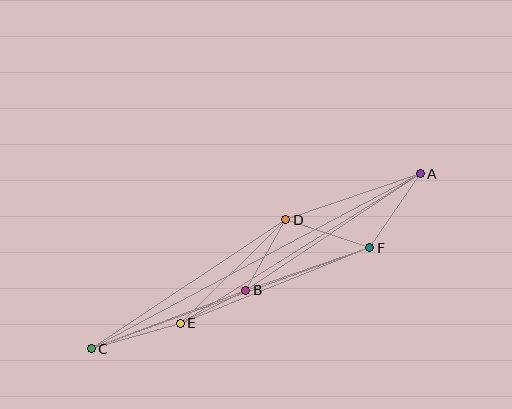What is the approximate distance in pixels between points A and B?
The distance between A and B is approximately 209 pixels.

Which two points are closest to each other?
Points B and E are closest to each other.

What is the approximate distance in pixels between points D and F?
The distance between D and F is approximately 89 pixels.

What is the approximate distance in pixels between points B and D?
The distance between B and D is approximately 81 pixels.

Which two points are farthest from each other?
Points A and C are farthest from each other.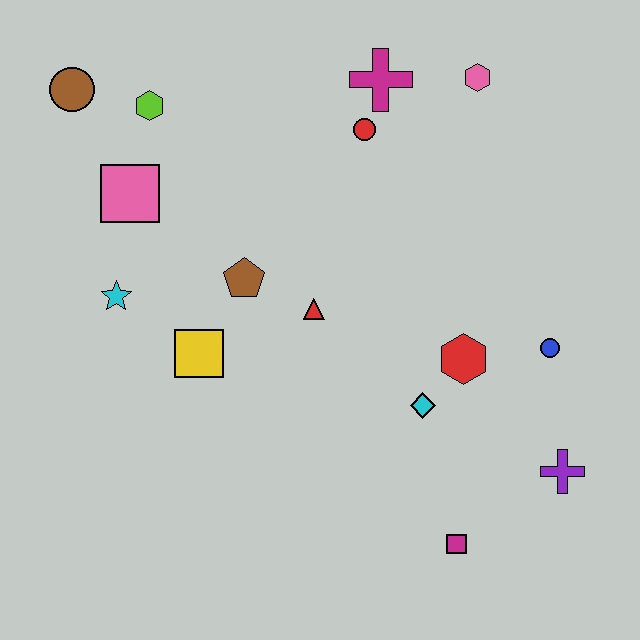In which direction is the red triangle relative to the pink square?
The red triangle is to the right of the pink square.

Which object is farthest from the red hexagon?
The brown circle is farthest from the red hexagon.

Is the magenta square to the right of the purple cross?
No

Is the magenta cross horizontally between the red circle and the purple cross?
Yes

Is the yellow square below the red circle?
Yes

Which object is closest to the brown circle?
The lime hexagon is closest to the brown circle.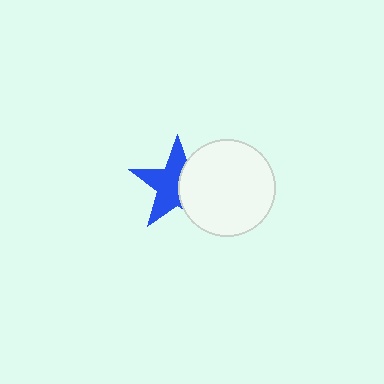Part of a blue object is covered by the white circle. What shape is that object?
It is a star.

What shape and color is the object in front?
The object in front is a white circle.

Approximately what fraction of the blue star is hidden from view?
Roughly 41% of the blue star is hidden behind the white circle.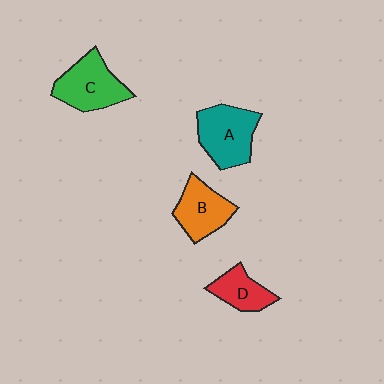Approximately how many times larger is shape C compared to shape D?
Approximately 1.6 times.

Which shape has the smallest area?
Shape D (red).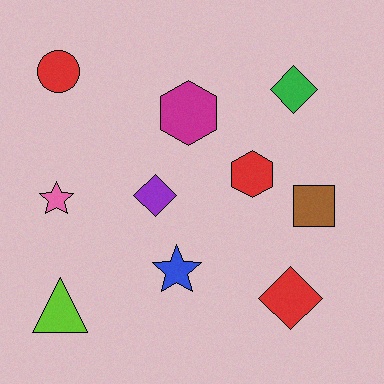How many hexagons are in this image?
There are 2 hexagons.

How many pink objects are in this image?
There is 1 pink object.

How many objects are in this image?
There are 10 objects.